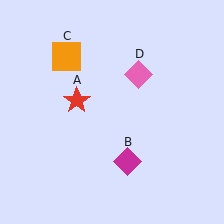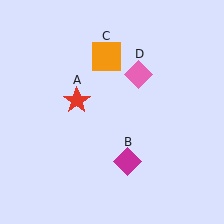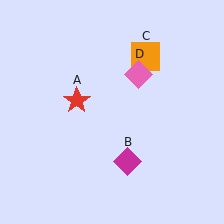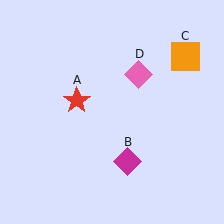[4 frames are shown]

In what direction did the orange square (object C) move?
The orange square (object C) moved right.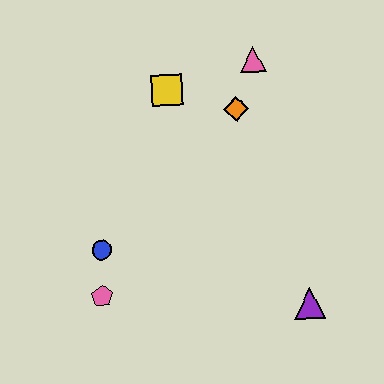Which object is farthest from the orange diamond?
The pink pentagon is farthest from the orange diamond.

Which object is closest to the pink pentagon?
The blue circle is closest to the pink pentagon.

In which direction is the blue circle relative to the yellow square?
The blue circle is below the yellow square.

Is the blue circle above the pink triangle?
No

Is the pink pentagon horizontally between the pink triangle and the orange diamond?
No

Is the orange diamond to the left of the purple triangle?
Yes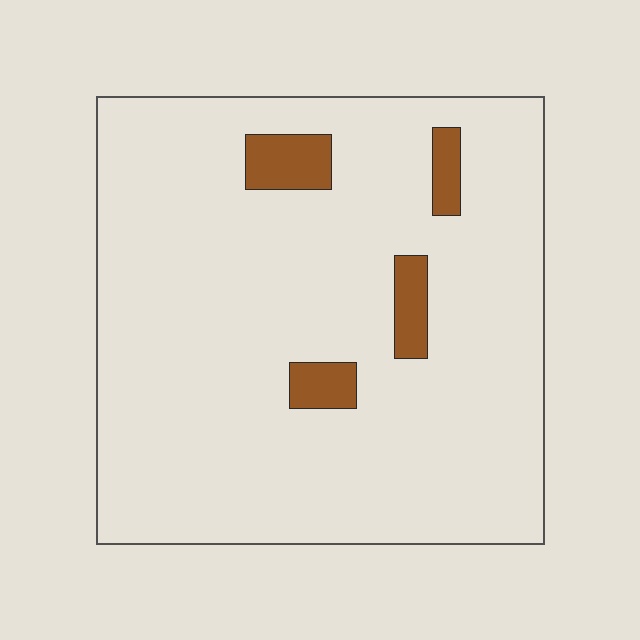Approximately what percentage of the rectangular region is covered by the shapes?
Approximately 5%.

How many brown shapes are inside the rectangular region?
4.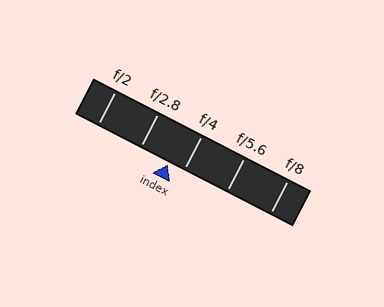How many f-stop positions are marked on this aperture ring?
There are 5 f-stop positions marked.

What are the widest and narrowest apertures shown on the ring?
The widest aperture shown is f/2 and the narrowest is f/8.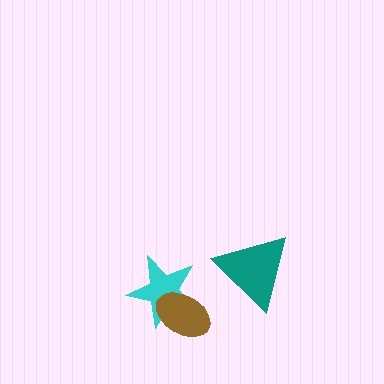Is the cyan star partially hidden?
Yes, it is partially covered by another shape.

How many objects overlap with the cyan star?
1 object overlaps with the cyan star.